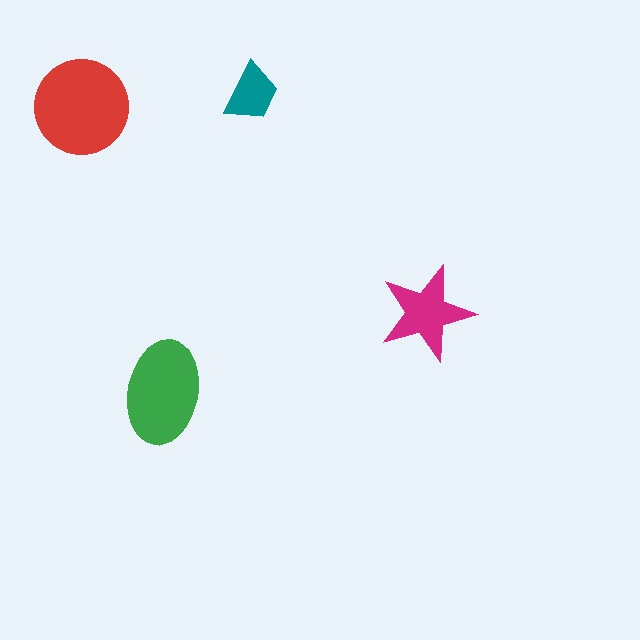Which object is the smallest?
The teal trapezoid.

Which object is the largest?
The red circle.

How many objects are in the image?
There are 4 objects in the image.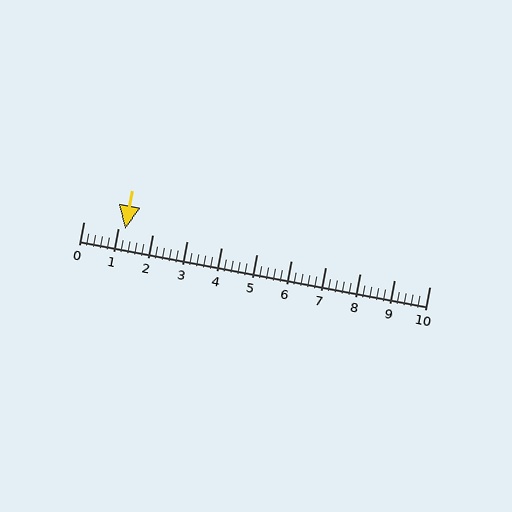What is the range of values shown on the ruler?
The ruler shows values from 0 to 10.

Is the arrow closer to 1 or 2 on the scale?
The arrow is closer to 1.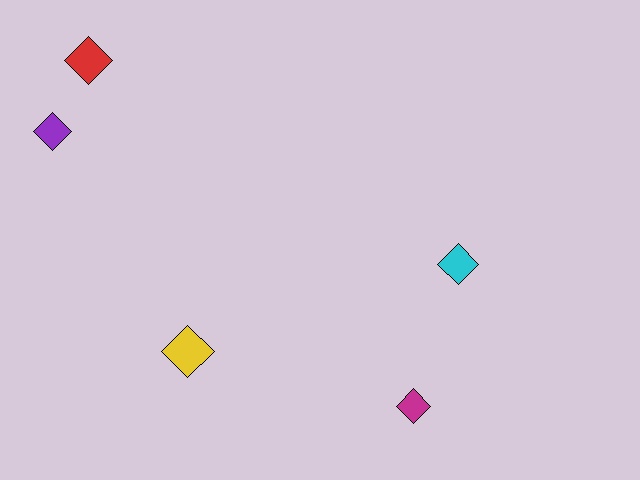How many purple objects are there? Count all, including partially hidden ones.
There is 1 purple object.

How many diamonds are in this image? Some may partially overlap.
There are 5 diamonds.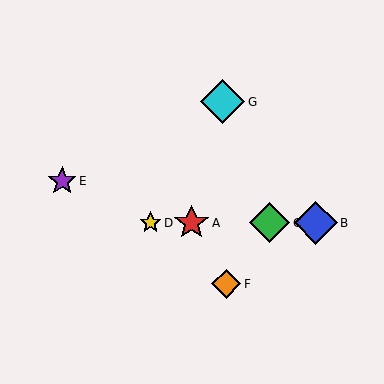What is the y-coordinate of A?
Object A is at y≈223.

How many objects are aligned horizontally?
4 objects (A, B, C, D) are aligned horizontally.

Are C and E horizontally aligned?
No, C is at y≈223 and E is at y≈181.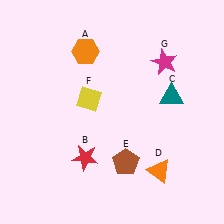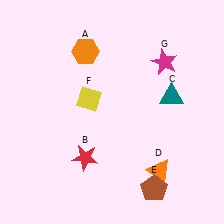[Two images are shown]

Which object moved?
The brown pentagon (E) moved right.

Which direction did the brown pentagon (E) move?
The brown pentagon (E) moved right.